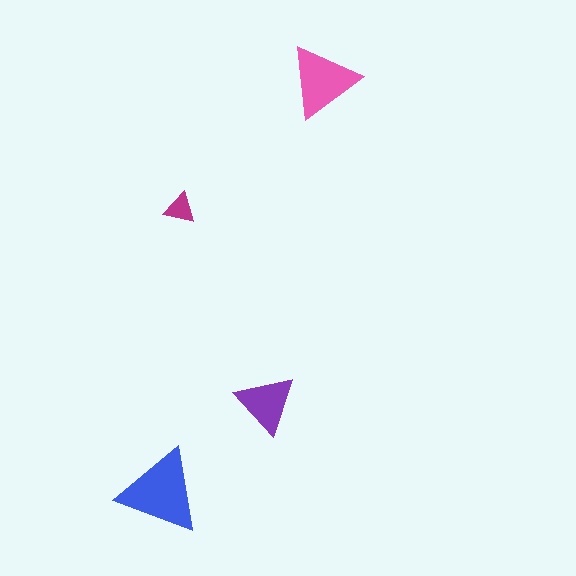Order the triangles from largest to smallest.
the blue one, the pink one, the purple one, the magenta one.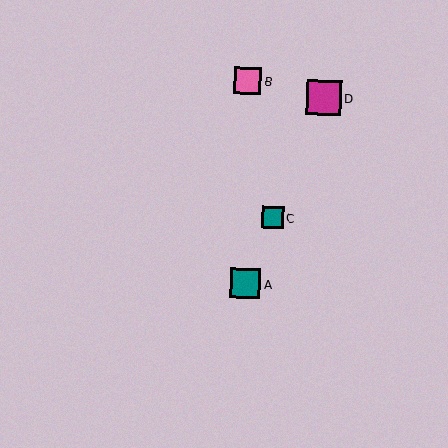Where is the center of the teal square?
The center of the teal square is at (245, 283).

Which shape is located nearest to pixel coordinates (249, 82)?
The pink square (labeled B) at (248, 81) is nearest to that location.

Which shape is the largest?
The magenta square (labeled D) is the largest.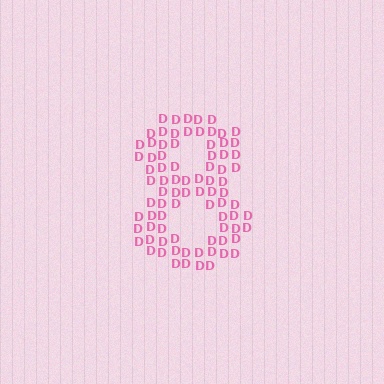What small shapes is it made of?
It is made of small letter D's.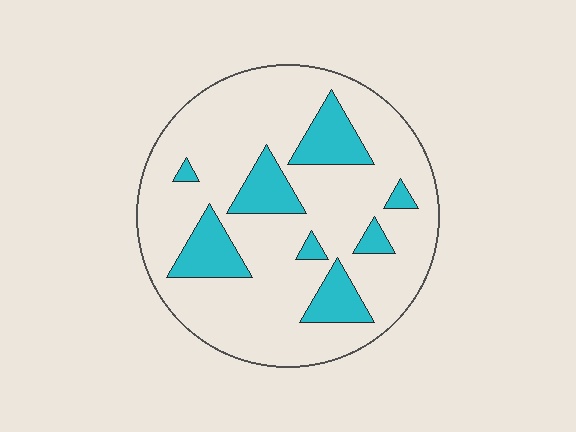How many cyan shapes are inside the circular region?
8.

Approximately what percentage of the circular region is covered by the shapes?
Approximately 20%.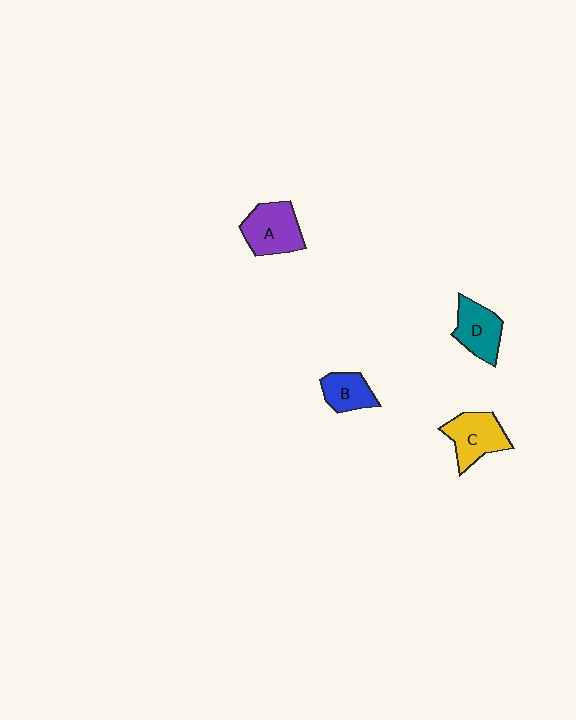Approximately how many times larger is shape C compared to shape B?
Approximately 1.5 times.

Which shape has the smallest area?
Shape B (blue).